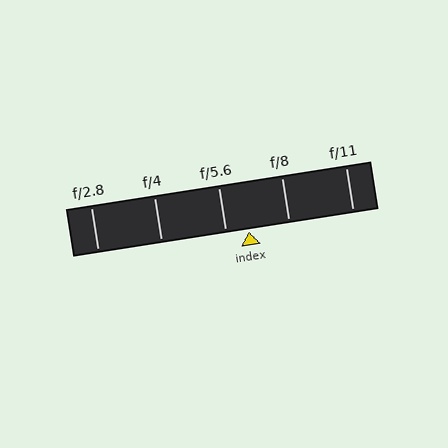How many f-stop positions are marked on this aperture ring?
There are 5 f-stop positions marked.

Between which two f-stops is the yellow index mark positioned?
The index mark is between f/5.6 and f/8.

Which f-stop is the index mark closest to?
The index mark is closest to f/5.6.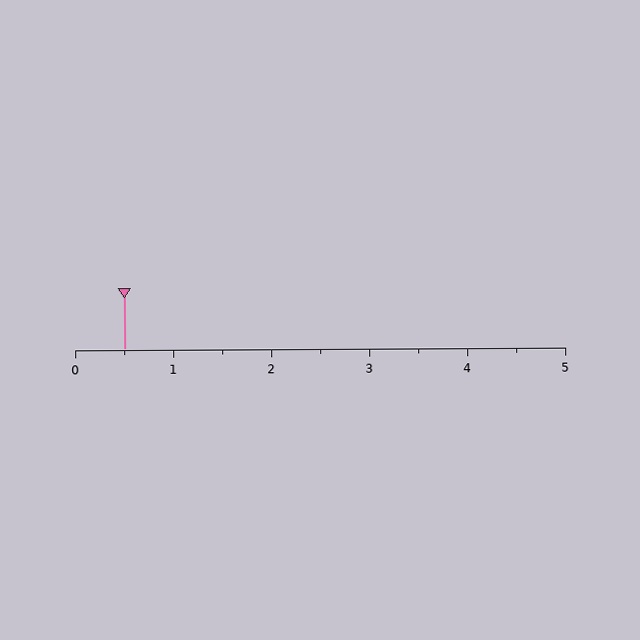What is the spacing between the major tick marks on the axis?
The major ticks are spaced 1 apart.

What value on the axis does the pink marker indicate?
The marker indicates approximately 0.5.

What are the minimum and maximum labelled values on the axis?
The axis runs from 0 to 5.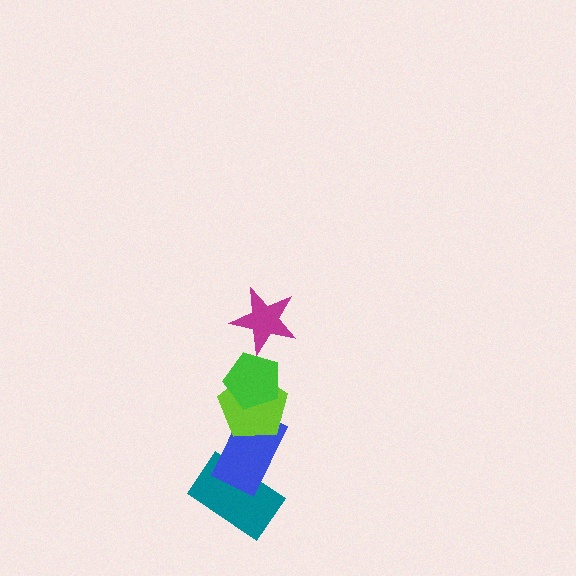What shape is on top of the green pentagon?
The magenta star is on top of the green pentagon.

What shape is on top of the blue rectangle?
The lime pentagon is on top of the blue rectangle.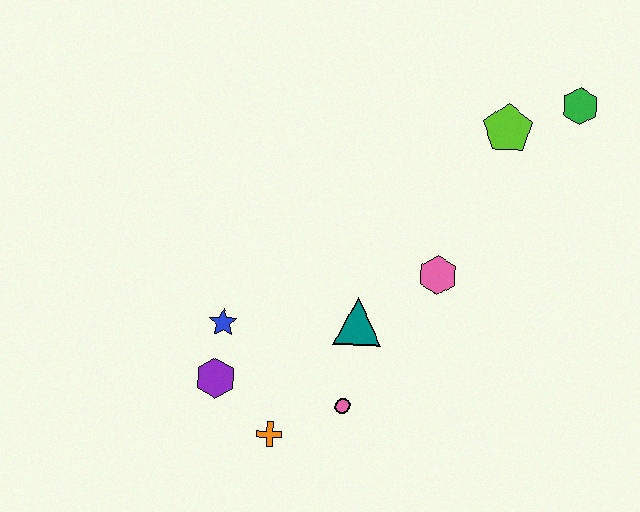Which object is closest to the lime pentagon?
The green hexagon is closest to the lime pentagon.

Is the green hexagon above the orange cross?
Yes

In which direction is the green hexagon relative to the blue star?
The green hexagon is to the right of the blue star.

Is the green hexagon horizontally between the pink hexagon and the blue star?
No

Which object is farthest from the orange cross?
The green hexagon is farthest from the orange cross.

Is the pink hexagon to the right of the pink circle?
Yes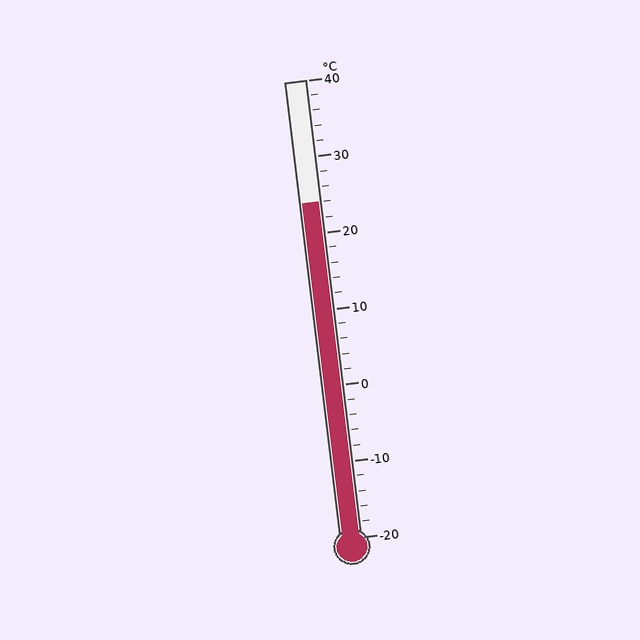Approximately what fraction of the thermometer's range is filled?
The thermometer is filled to approximately 75% of its range.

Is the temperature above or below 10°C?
The temperature is above 10°C.